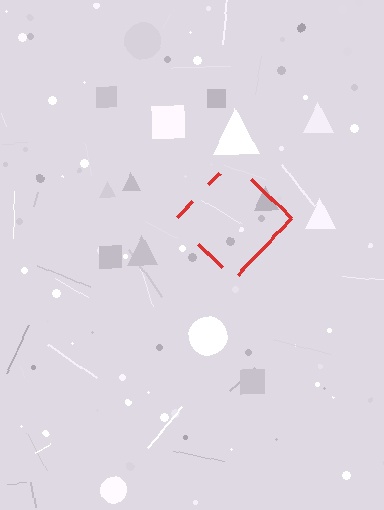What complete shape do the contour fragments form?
The contour fragments form a diamond.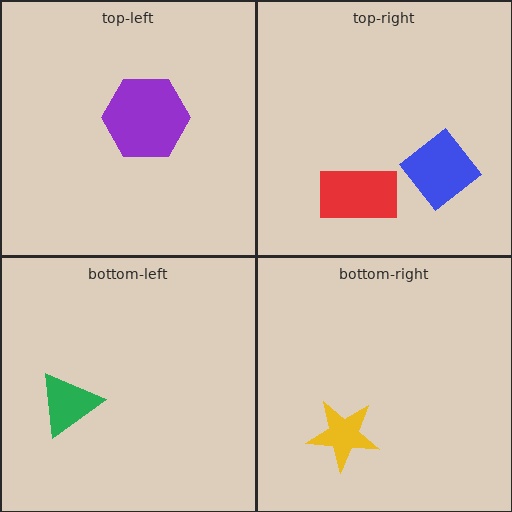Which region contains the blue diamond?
The top-right region.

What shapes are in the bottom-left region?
The green triangle.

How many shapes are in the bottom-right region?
1.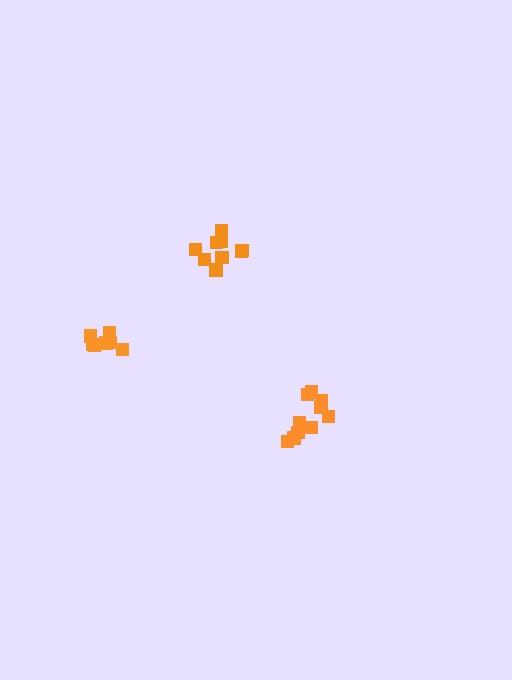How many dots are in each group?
Group 1: 7 dots, Group 2: 9 dots, Group 3: 10 dots (26 total).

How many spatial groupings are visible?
There are 3 spatial groupings.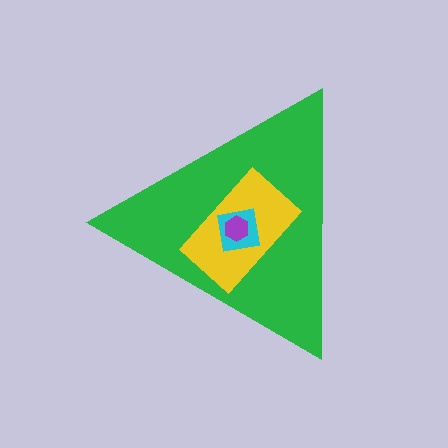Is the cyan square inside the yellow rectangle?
Yes.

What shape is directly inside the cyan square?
The purple hexagon.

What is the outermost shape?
The green triangle.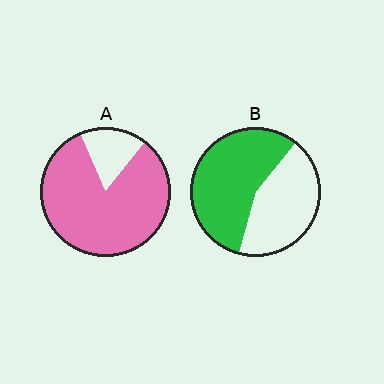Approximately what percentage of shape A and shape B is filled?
A is approximately 85% and B is approximately 55%.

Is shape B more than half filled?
Yes.